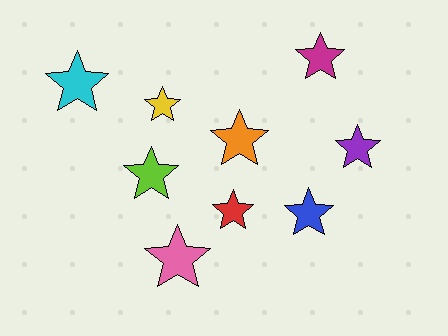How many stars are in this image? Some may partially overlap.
There are 9 stars.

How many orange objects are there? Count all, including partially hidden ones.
There is 1 orange object.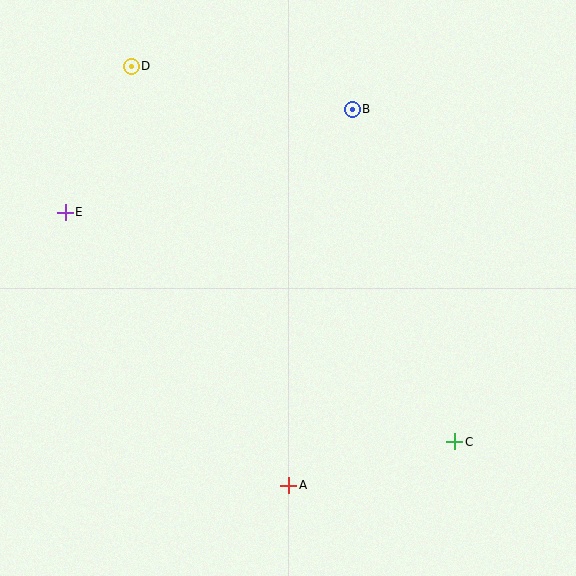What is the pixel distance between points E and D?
The distance between E and D is 160 pixels.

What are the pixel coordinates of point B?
Point B is at (352, 109).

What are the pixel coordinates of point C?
Point C is at (455, 442).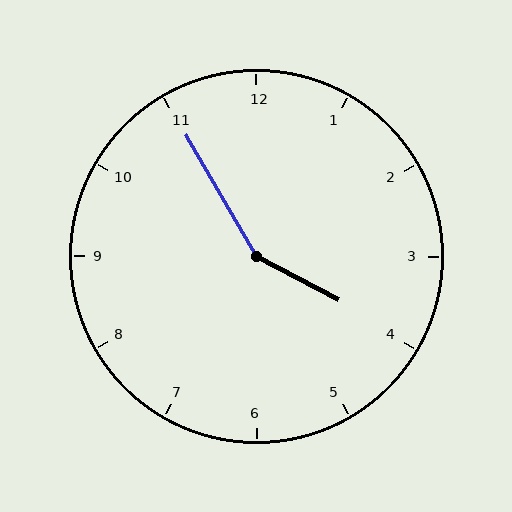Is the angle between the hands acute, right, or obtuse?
It is obtuse.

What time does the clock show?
3:55.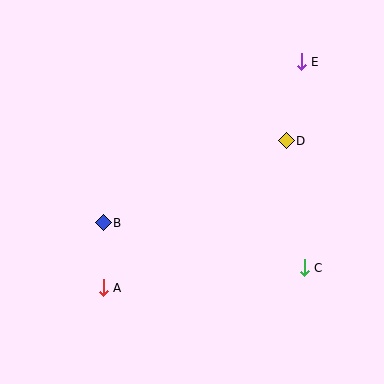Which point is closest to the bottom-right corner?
Point C is closest to the bottom-right corner.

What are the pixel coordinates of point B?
Point B is at (103, 223).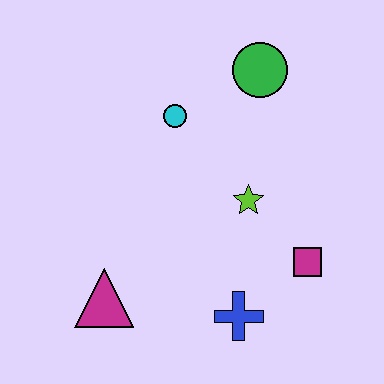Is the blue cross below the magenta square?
Yes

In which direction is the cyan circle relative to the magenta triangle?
The cyan circle is above the magenta triangle.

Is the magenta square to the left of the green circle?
No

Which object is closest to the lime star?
The magenta square is closest to the lime star.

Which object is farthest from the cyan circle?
The blue cross is farthest from the cyan circle.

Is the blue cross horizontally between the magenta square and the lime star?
No